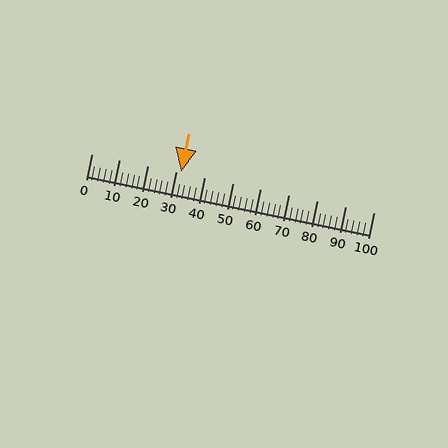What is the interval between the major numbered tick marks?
The major tick marks are spaced 10 units apart.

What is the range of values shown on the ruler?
The ruler shows values from 0 to 100.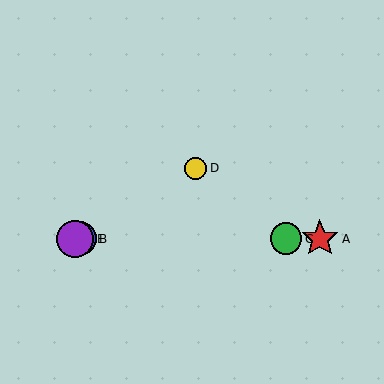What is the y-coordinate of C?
Object C is at y≈239.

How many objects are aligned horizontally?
4 objects (A, B, C, E) are aligned horizontally.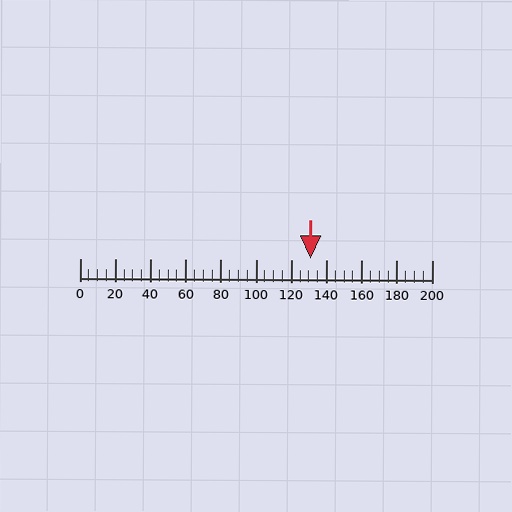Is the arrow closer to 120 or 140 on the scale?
The arrow is closer to 140.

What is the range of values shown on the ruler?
The ruler shows values from 0 to 200.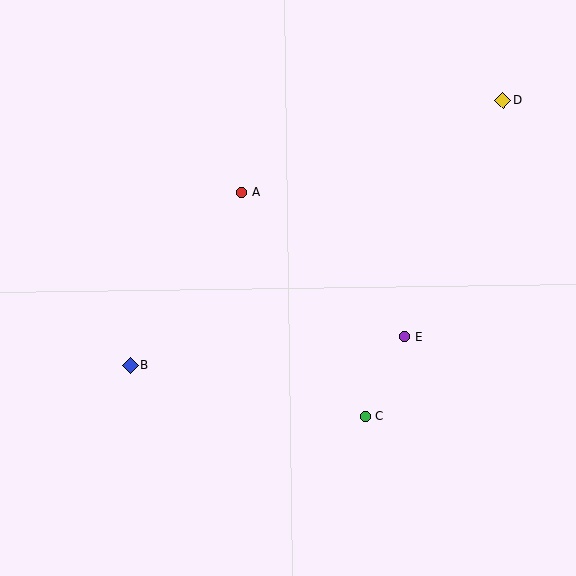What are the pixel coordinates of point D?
Point D is at (503, 100).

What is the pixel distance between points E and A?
The distance between E and A is 218 pixels.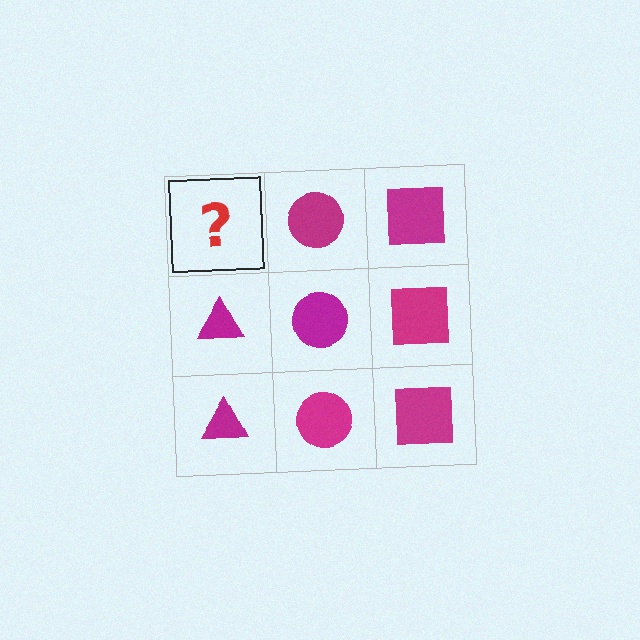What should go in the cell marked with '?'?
The missing cell should contain a magenta triangle.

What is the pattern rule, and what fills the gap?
The rule is that each column has a consistent shape. The gap should be filled with a magenta triangle.